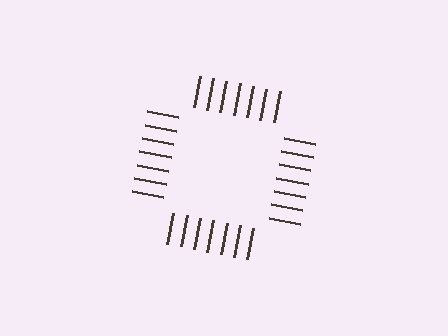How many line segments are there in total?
28 — 7 along each of the 4 edges.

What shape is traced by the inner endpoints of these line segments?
An illusory square — the line segments terminate on its edges but no continuous stroke is drawn.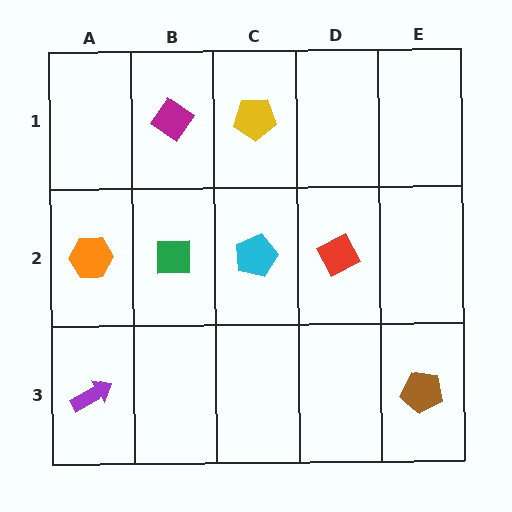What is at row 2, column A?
An orange hexagon.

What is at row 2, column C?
A cyan pentagon.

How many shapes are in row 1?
2 shapes.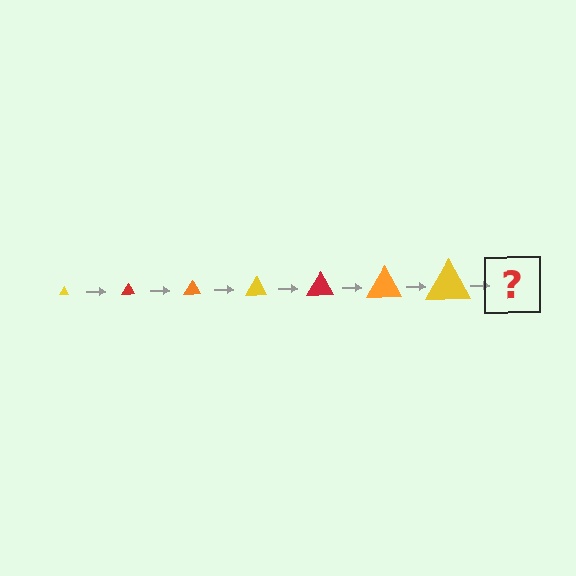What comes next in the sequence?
The next element should be a red triangle, larger than the previous one.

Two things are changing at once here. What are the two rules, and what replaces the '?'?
The two rules are that the triangle grows larger each step and the color cycles through yellow, red, and orange. The '?' should be a red triangle, larger than the previous one.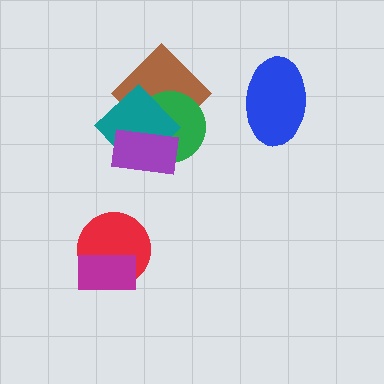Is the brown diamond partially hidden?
Yes, it is partially covered by another shape.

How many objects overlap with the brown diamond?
3 objects overlap with the brown diamond.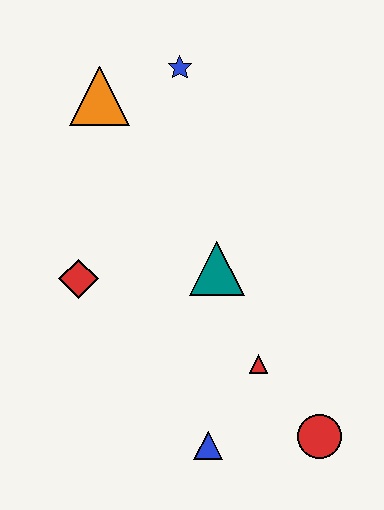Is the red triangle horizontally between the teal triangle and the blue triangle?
No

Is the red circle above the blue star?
No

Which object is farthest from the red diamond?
The red circle is farthest from the red diamond.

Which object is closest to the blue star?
The orange triangle is closest to the blue star.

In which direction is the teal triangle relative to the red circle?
The teal triangle is above the red circle.